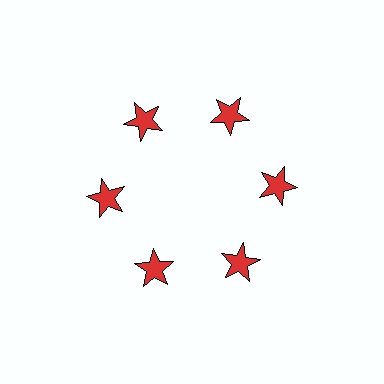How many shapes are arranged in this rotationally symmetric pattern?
There are 6 shapes, arranged in 6 groups of 1.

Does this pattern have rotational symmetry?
Yes, this pattern has 6-fold rotational symmetry. It looks the same after rotating 60 degrees around the center.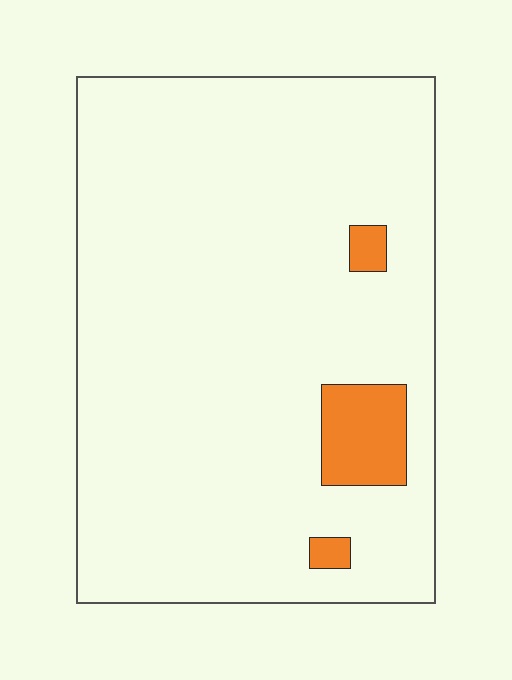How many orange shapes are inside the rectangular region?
3.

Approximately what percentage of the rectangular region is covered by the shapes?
Approximately 5%.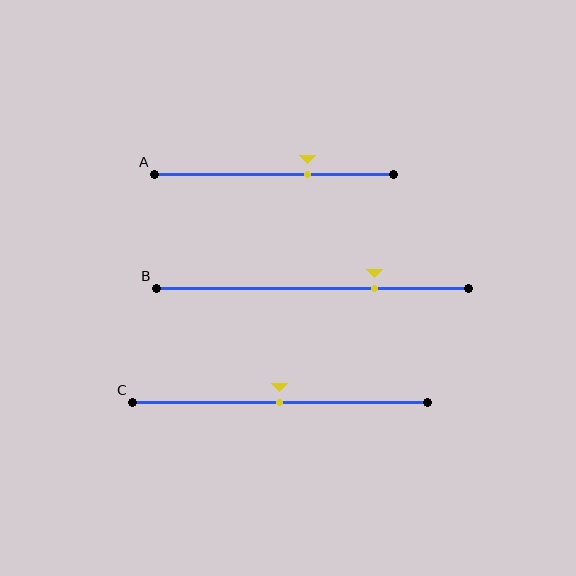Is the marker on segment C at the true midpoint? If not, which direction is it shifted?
Yes, the marker on segment C is at the true midpoint.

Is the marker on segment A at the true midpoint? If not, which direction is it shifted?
No, the marker on segment A is shifted to the right by about 14% of the segment length.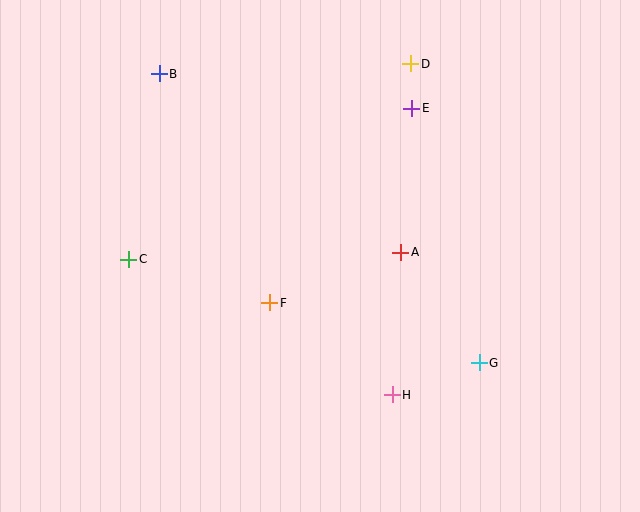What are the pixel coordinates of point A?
Point A is at (401, 252).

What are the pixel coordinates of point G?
Point G is at (479, 363).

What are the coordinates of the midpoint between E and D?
The midpoint between E and D is at (411, 86).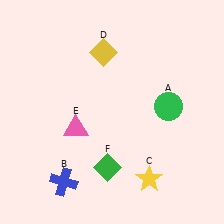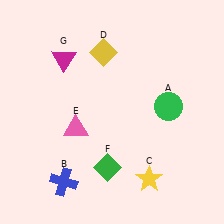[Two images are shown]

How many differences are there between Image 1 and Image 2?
There is 1 difference between the two images.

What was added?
A magenta triangle (G) was added in Image 2.